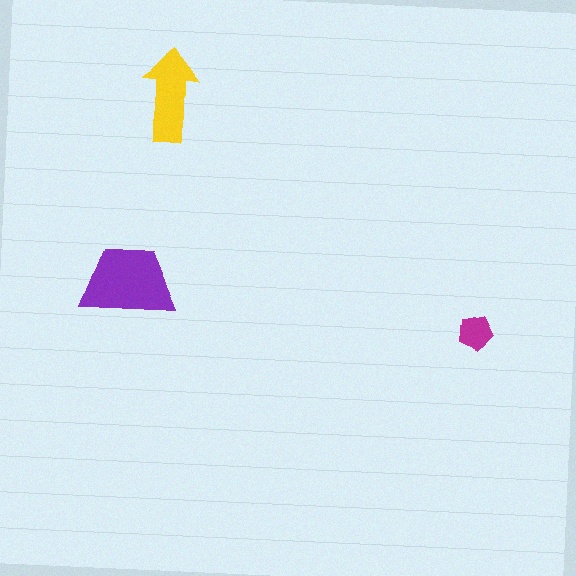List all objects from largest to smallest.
The purple trapezoid, the yellow arrow, the magenta pentagon.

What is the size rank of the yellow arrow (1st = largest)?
2nd.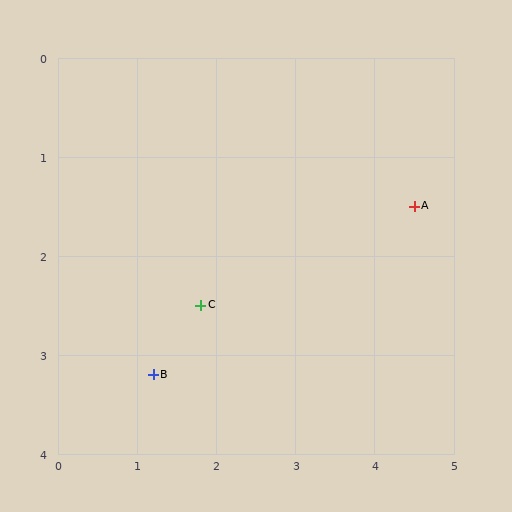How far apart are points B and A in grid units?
Points B and A are about 3.7 grid units apart.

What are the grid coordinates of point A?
Point A is at approximately (4.5, 1.5).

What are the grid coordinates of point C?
Point C is at approximately (1.8, 2.5).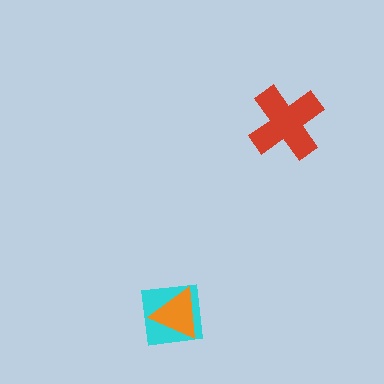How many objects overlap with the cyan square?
1 object overlaps with the cyan square.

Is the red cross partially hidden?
No, no other shape covers it.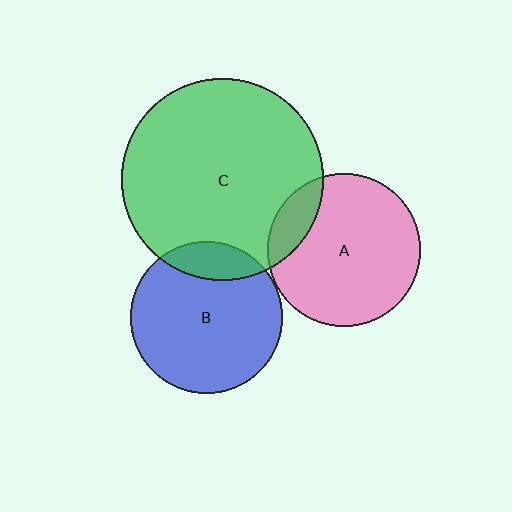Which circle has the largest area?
Circle C (green).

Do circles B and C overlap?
Yes.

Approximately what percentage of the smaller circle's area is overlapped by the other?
Approximately 15%.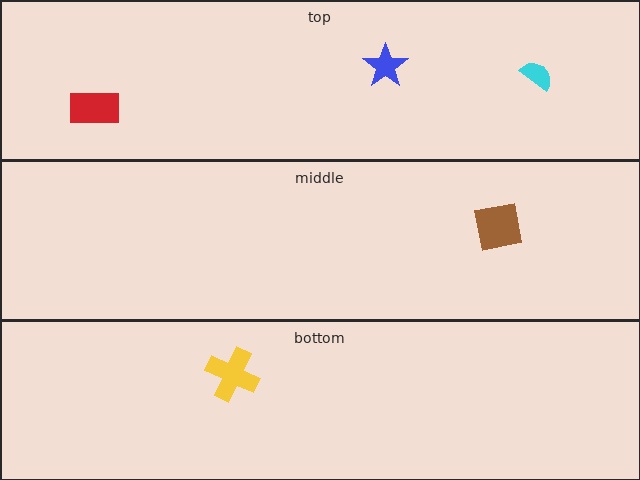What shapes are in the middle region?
The brown square.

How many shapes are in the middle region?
1.